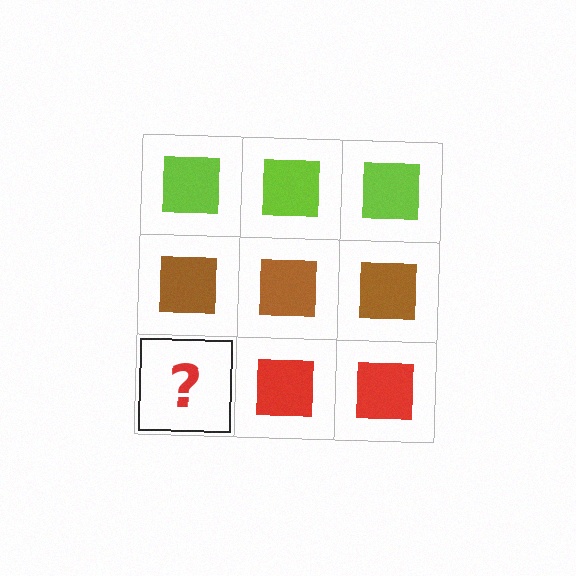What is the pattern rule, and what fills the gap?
The rule is that each row has a consistent color. The gap should be filled with a red square.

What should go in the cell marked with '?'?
The missing cell should contain a red square.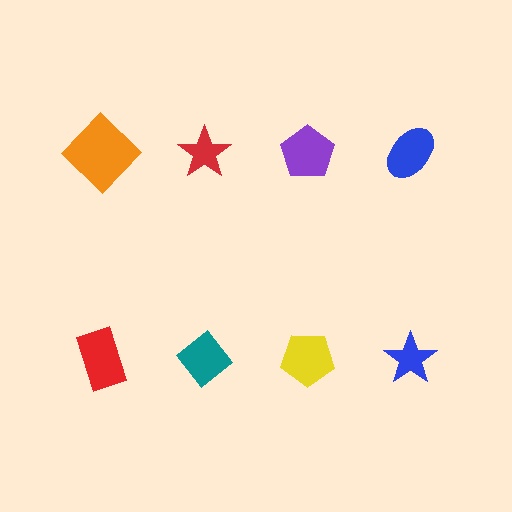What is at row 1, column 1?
An orange diamond.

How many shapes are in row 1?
4 shapes.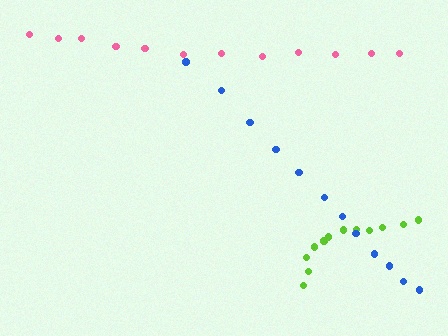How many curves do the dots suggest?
There are 3 distinct paths.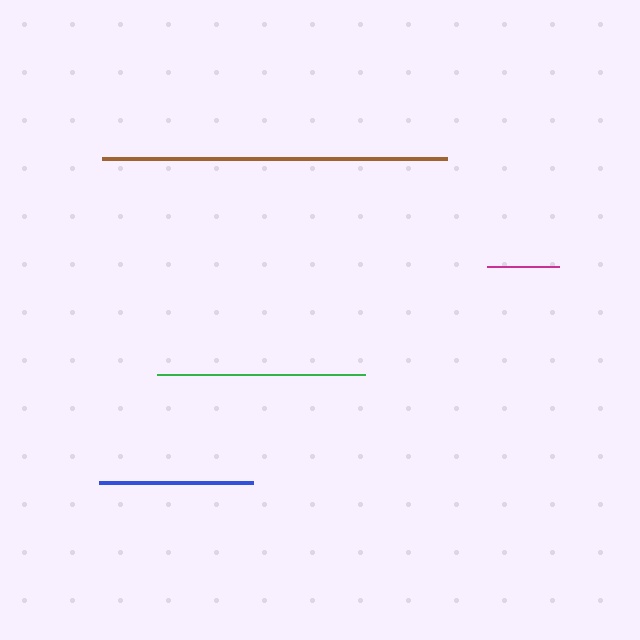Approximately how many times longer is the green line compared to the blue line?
The green line is approximately 1.3 times the length of the blue line.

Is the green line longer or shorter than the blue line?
The green line is longer than the blue line.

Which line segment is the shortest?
The magenta line is the shortest at approximately 72 pixels.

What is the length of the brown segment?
The brown segment is approximately 345 pixels long.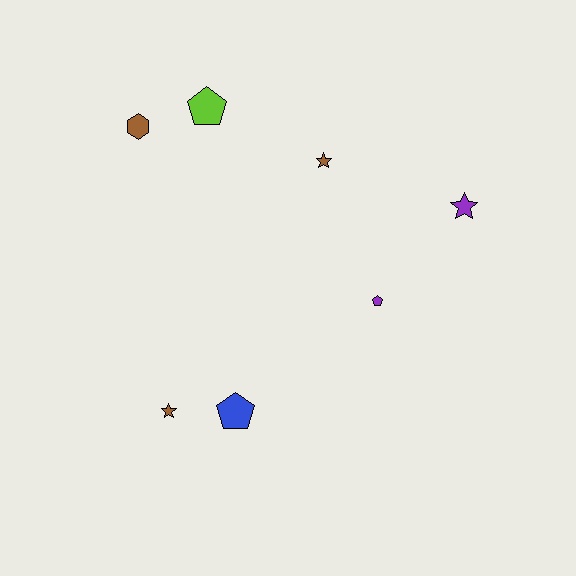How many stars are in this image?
There are 3 stars.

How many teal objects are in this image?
There are no teal objects.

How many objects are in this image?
There are 7 objects.